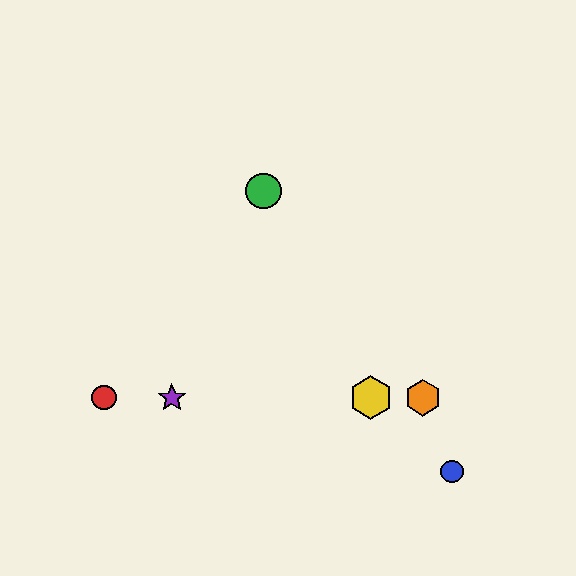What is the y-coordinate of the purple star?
The purple star is at y≈398.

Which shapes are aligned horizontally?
The red circle, the yellow hexagon, the purple star, the orange hexagon are aligned horizontally.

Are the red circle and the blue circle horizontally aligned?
No, the red circle is at y≈398 and the blue circle is at y≈471.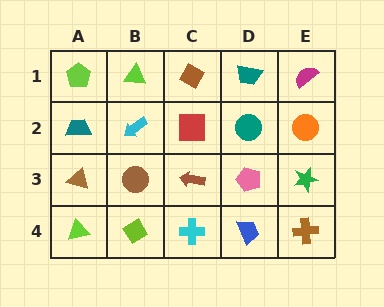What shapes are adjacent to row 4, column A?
A brown triangle (row 3, column A), a lime diamond (row 4, column B).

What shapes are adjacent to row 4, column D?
A pink pentagon (row 3, column D), a cyan cross (row 4, column C), a brown cross (row 4, column E).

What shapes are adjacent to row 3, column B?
A cyan arrow (row 2, column B), a lime diamond (row 4, column B), a brown triangle (row 3, column A), a brown arrow (row 3, column C).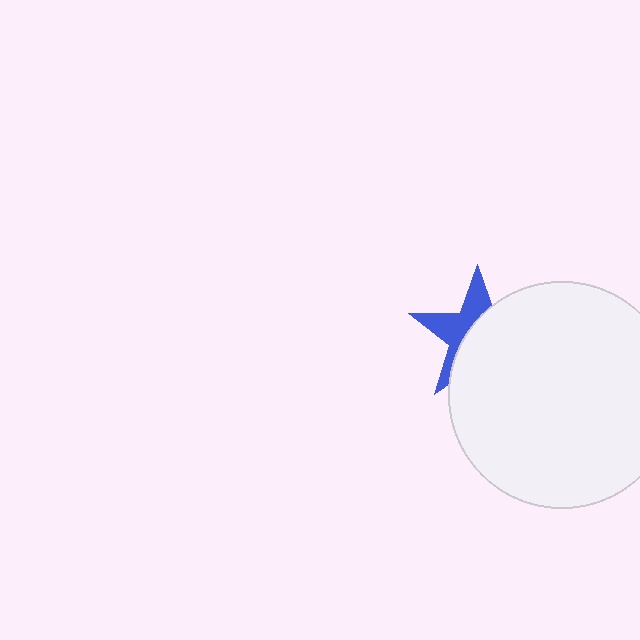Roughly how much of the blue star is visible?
A small part of it is visible (roughly 42%).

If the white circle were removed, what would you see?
You would see the complete blue star.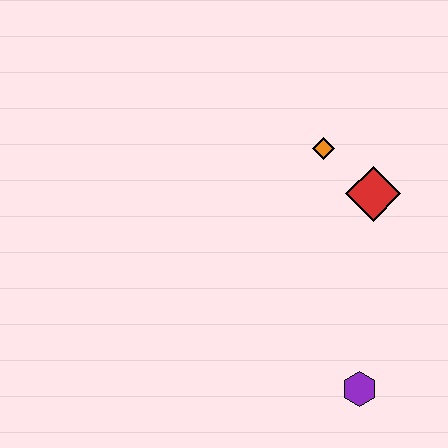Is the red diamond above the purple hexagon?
Yes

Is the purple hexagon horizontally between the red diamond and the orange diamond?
Yes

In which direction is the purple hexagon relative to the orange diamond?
The purple hexagon is below the orange diamond.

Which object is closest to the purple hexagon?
The red diamond is closest to the purple hexagon.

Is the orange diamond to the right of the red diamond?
No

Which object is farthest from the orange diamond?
The purple hexagon is farthest from the orange diamond.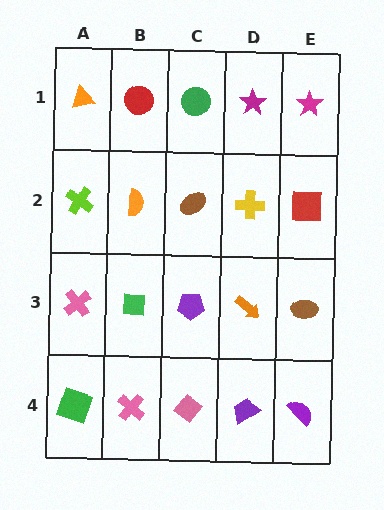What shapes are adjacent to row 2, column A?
An orange triangle (row 1, column A), a pink cross (row 3, column A), an orange semicircle (row 2, column B).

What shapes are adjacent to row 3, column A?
A lime cross (row 2, column A), a green square (row 4, column A), a green square (row 3, column B).